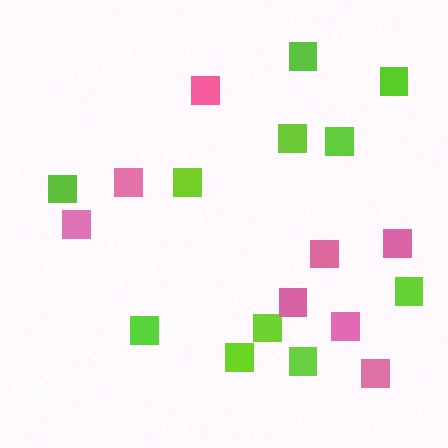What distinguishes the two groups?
There are 2 groups: one group of lime squares (11) and one group of pink squares (8).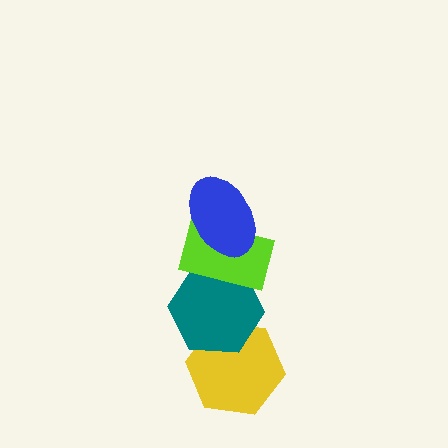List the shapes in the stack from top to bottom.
From top to bottom: the blue ellipse, the lime rectangle, the teal hexagon, the yellow hexagon.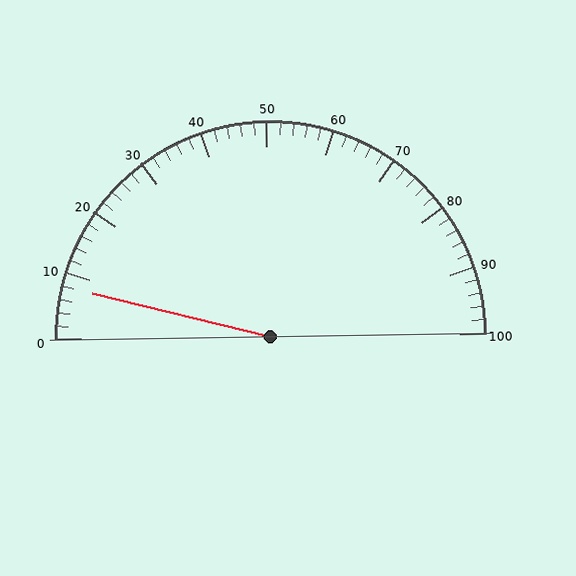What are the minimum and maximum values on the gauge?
The gauge ranges from 0 to 100.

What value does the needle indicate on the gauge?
The needle indicates approximately 8.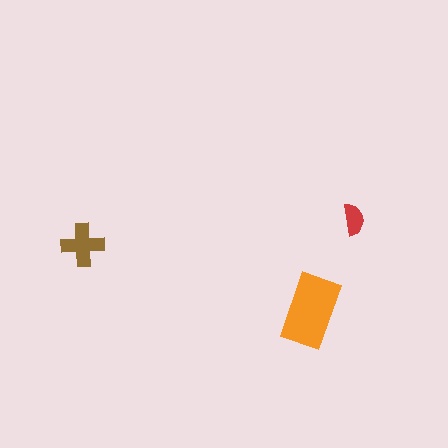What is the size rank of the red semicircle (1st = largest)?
3rd.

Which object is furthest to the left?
The brown cross is leftmost.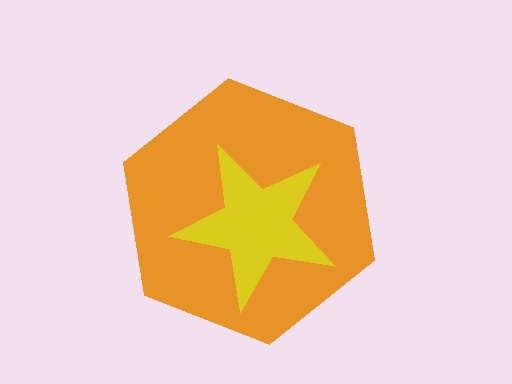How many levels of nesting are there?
2.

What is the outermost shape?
The orange hexagon.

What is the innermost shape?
The yellow star.